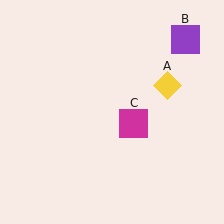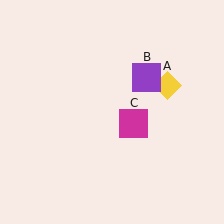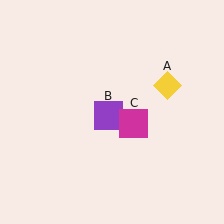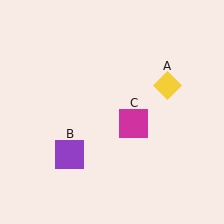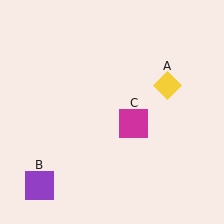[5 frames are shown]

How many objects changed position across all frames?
1 object changed position: purple square (object B).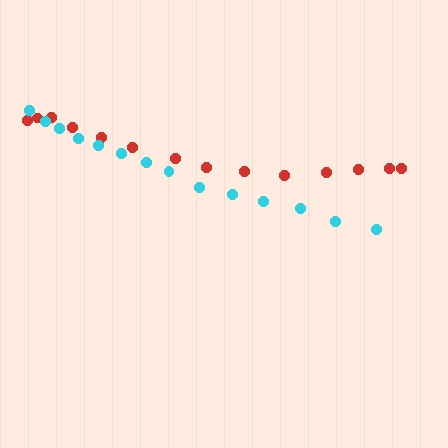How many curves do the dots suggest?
There are 2 distinct paths.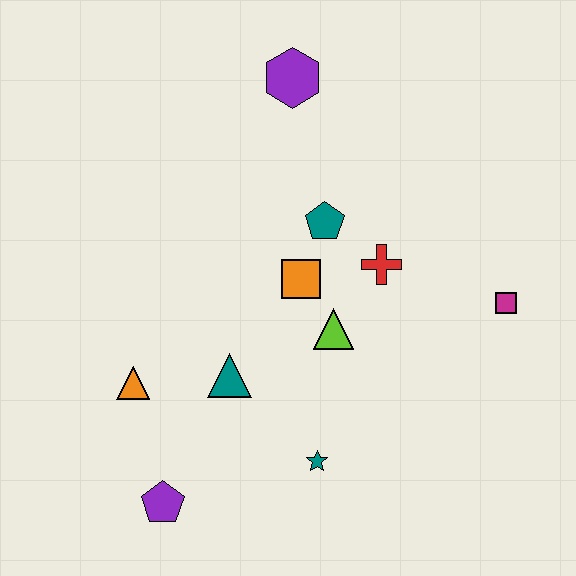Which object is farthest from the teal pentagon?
The purple pentagon is farthest from the teal pentagon.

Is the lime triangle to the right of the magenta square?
No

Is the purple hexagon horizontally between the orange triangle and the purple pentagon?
No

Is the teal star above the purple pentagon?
Yes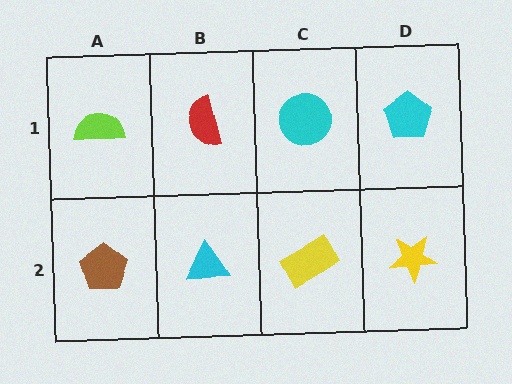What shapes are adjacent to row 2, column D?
A cyan pentagon (row 1, column D), a yellow rectangle (row 2, column C).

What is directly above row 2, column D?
A cyan pentagon.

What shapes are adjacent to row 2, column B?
A red semicircle (row 1, column B), a brown pentagon (row 2, column A), a yellow rectangle (row 2, column C).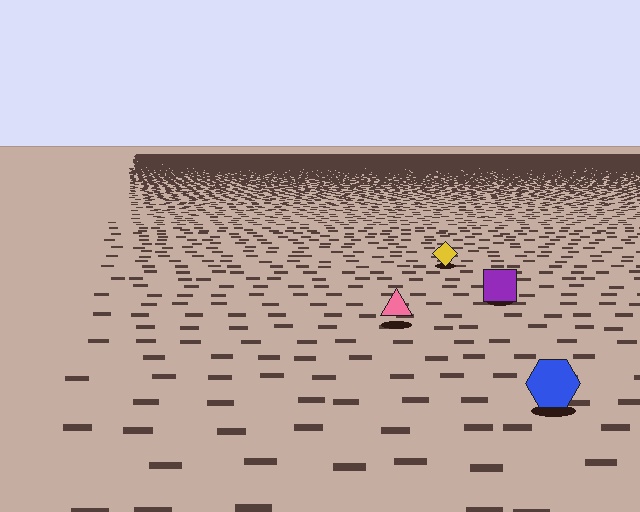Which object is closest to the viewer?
The blue hexagon is closest. The texture marks near it are larger and more spread out.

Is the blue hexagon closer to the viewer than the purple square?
Yes. The blue hexagon is closer — you can tell from the texture gradient: the ground texture is coarser near it.